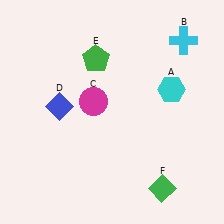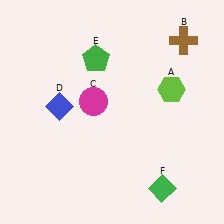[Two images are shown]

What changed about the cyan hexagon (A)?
In Image 1, A is cyan. In Image 2, it changed to lime.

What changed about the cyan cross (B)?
In Image 1, B is cyan. In Image 2, it changed to brown.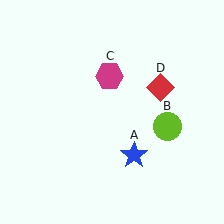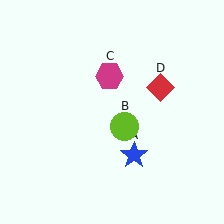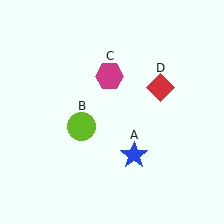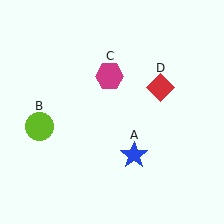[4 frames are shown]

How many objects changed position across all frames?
1 object changed position: lime circle (object B).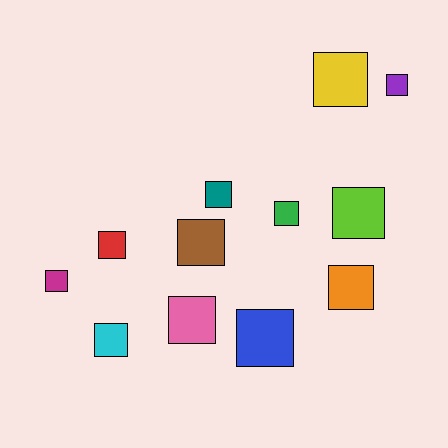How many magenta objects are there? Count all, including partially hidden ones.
There is 1 magenta object.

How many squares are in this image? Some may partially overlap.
There are 12 squares.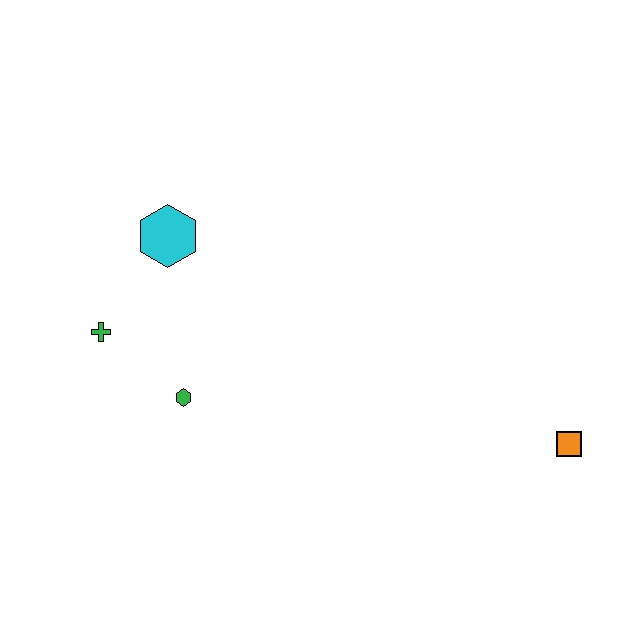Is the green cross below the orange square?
No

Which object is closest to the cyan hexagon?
The green cross is closest to the cyan hexagon.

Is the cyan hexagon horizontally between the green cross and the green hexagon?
Yes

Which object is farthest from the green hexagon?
The orange square is farthest from the green hexagon.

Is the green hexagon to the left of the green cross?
No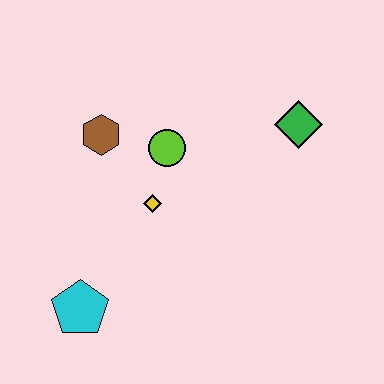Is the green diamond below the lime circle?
No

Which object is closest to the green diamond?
The lime circle is closest to the green diamond.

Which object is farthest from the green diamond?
The cyan pentagon is farthest from the green diamond.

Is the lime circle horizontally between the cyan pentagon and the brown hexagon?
No